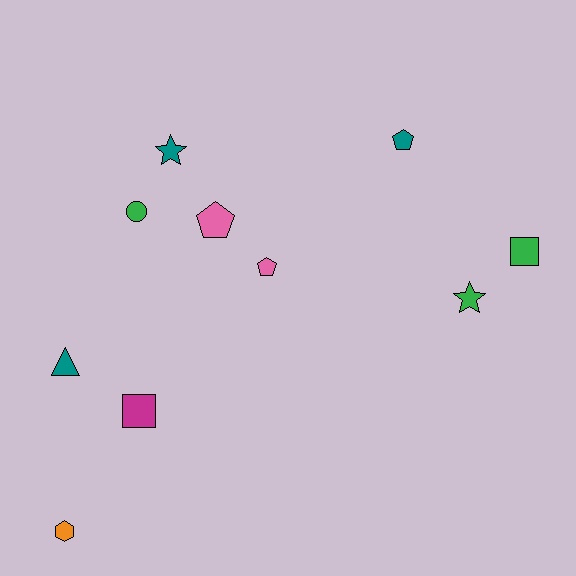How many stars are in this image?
There are 2 stars.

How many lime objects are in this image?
There are no lime objects.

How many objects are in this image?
There are 10 objects.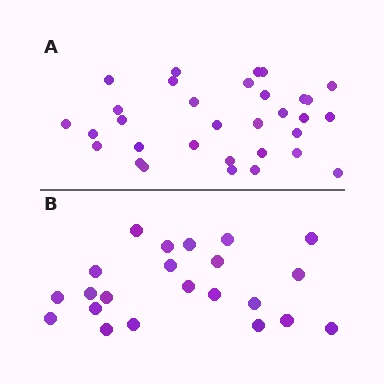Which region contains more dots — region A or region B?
Region A (the top region) has more dots.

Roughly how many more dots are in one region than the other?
Region A has roughly 10 or so more dots than region B.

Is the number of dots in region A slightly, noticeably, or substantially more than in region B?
Region A has substantially more. The ratio is roughly 1.5 to 1.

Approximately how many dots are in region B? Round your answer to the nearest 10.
About 20 dots. (The exact count is 22, which rounds to 20.)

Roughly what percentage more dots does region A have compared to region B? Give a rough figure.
About 45% more.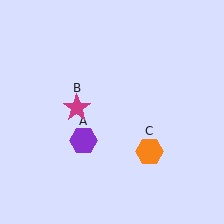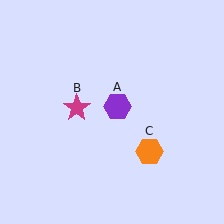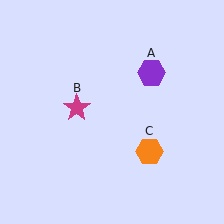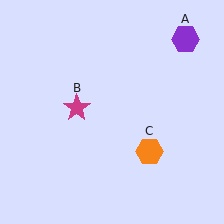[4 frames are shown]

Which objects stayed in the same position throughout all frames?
Magenta star (object B) and orange hexagon (object C) remained stationary.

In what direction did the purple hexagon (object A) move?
The purple hexagon (object A) moved up and to the right.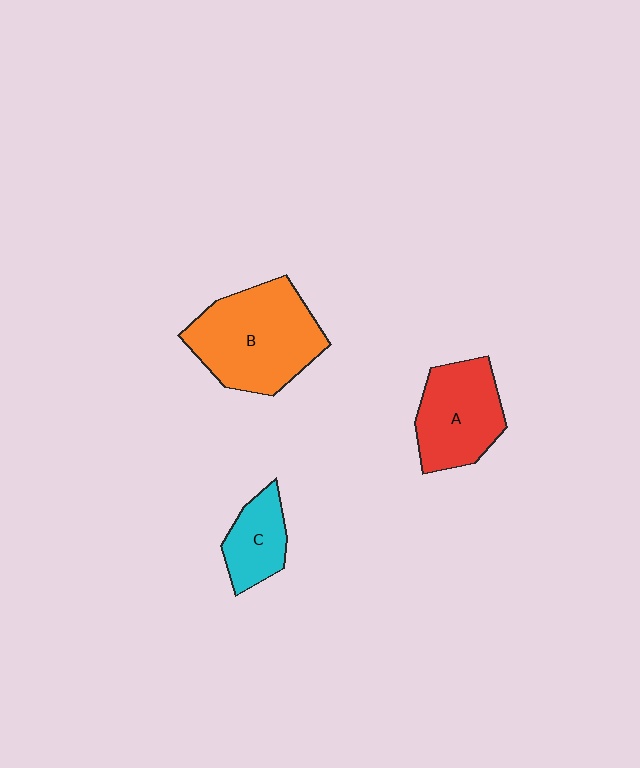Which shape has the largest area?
Shape B (orange).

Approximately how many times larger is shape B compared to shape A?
Approximately 1.4 times.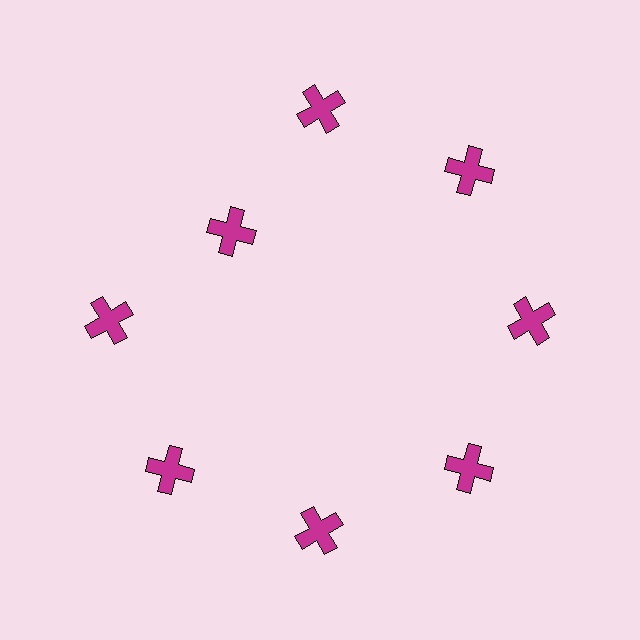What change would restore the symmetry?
The symmetry would be restored by moving it outward, back onto the ring so that all 8 crosses sit at equal angles and equal distance from the center.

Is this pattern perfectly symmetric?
No. The 8 magenta crosses are arranged in a ring, but one element near the 10 o'clock position is pulled inward toward the center, breaking the 8-fold rotational symmetry.